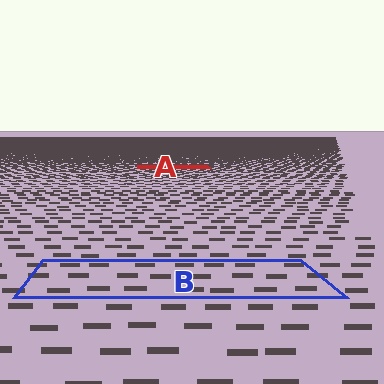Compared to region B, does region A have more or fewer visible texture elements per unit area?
Region A has more texture elements per unit area — they are packed more densely because it is farther away.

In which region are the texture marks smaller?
The texture marks are smaller in region A, because it is farther away.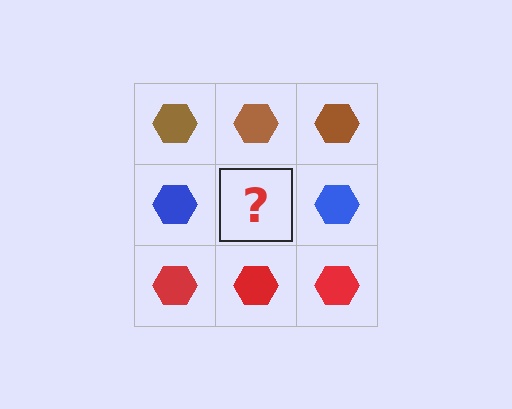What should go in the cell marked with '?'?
The missing cell should contain a blue hexagon.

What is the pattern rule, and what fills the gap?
The rule is that each row has a consistent color. The gap should be filled with a blue hexagon.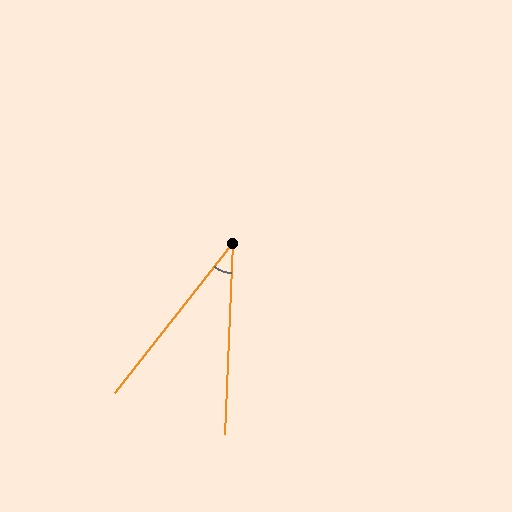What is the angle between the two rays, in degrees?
Approximately 36 degrees.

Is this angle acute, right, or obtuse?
It is acute.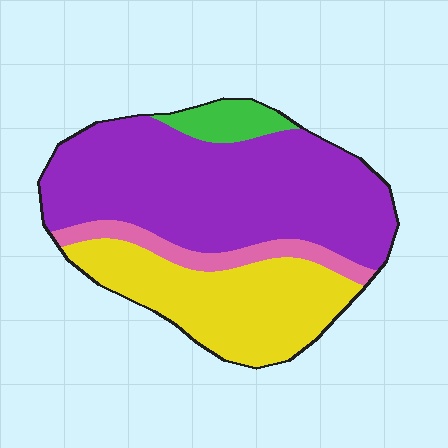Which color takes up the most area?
Purple, at roughly 55%.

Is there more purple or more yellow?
Purple.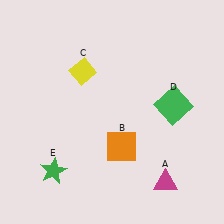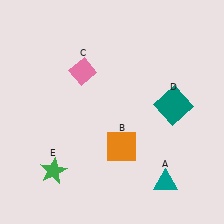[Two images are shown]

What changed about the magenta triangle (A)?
In Image 1, A is magenta. In Image 2, it changed to teal.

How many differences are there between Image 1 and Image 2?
There are 3 differences between the two images.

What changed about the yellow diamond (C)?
In Image 1, C is yellow. In Image 2, it changed to pink.